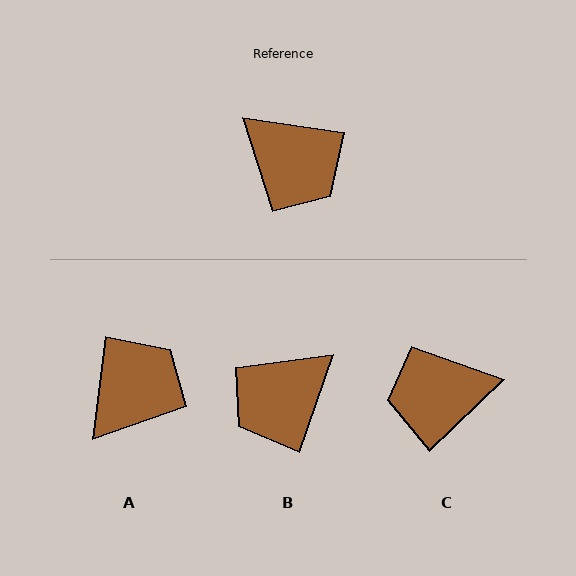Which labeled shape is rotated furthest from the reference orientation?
C, about 128 degrees away.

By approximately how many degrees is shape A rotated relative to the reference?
Approximately 91 degrees counter-clockwise.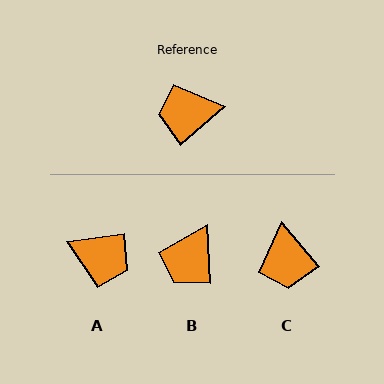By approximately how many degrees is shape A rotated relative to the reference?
Approximately 147 degrees counter-clockwise.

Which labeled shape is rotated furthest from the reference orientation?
A, about 147 degrees away.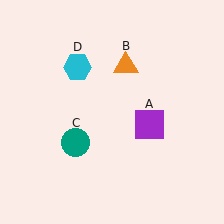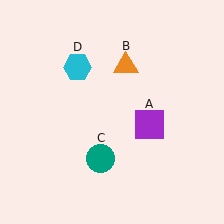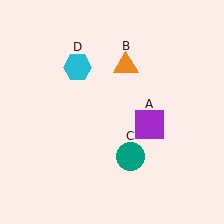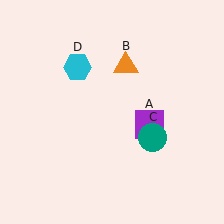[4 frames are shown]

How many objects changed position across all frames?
1 object changed position: teal circle (object C).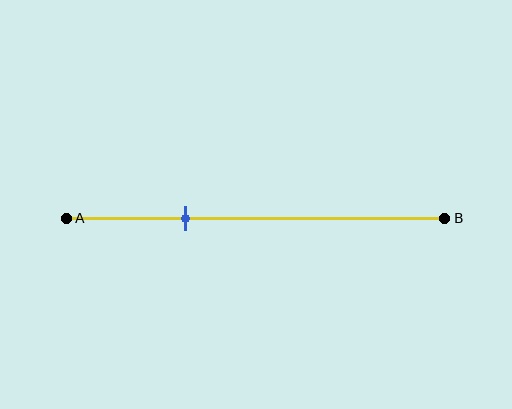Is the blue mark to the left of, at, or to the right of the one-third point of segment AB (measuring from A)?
The blue mark is approximately at the one-third point of segment AB.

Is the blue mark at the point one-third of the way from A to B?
Yes, the mark is approximately at the one-third point.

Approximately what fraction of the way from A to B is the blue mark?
The blue mark is approximately 30% of the way from A to B.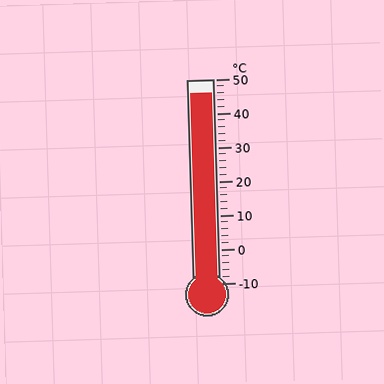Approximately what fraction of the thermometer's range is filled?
The thermometer is filled to approximately 95% of its range.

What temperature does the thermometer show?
The thermometer shows approximately 46°C.